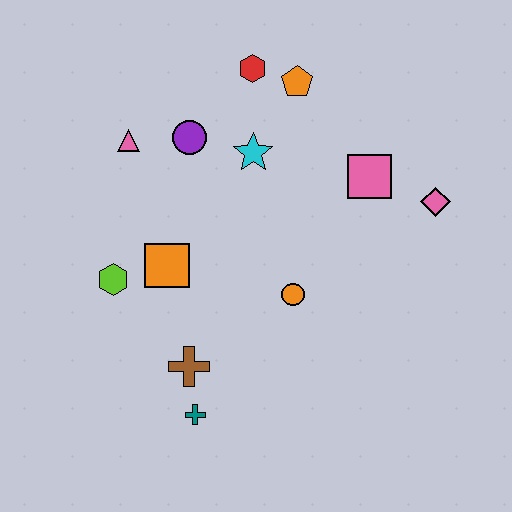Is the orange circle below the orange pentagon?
Yes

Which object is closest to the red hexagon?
The orange pentagon is closest to the red hexagon.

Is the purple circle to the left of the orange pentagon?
Yes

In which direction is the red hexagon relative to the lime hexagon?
The red hexagon is above the lime hexagon.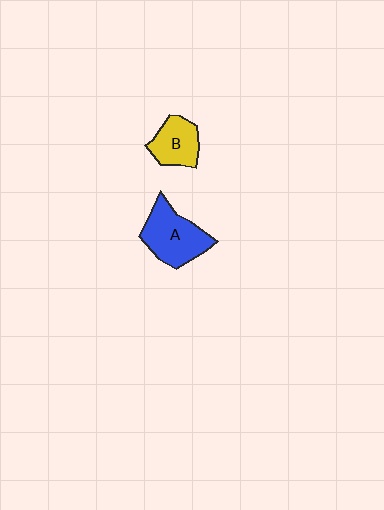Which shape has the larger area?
Shape A (blue).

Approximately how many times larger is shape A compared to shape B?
Approximately 1.5 times.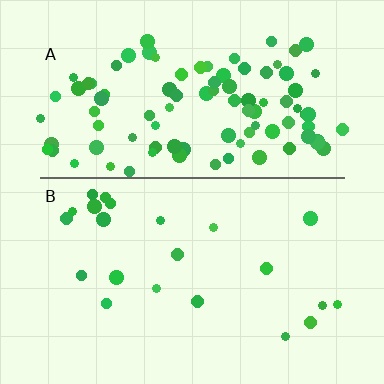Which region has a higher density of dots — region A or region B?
A (the top).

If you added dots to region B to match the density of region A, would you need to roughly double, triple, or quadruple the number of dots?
Approximately quadruple.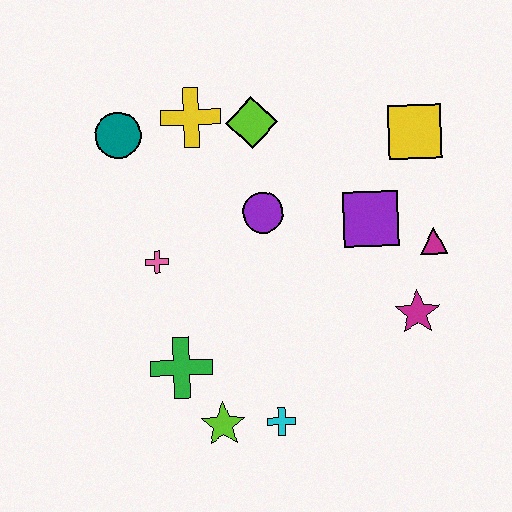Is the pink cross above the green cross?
Yes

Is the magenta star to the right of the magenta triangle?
No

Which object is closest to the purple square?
The magenta triangle is closest to the purple square.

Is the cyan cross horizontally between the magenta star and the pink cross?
Yes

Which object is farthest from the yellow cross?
The cyan cross is farthest from the yellow cross.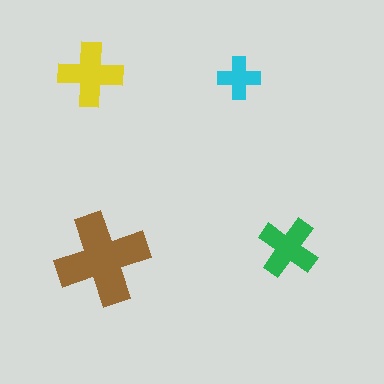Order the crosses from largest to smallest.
the brown one, the yellow one, the green one, the cyan one.